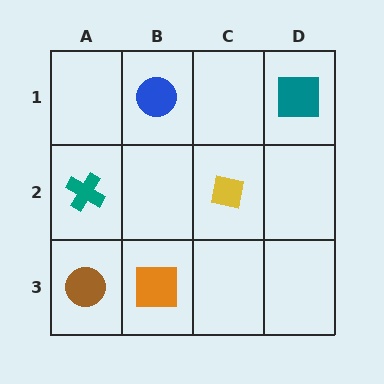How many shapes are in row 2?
2 shapes.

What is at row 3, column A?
A brown circle.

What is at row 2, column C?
A yellow square.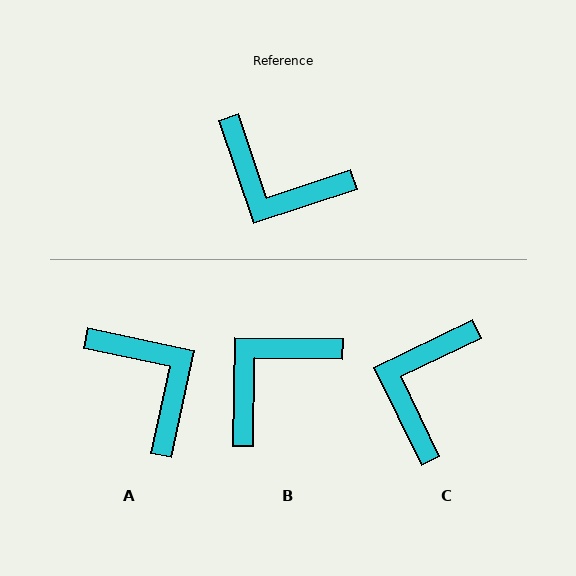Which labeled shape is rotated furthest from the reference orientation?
A, about 149 degrees away.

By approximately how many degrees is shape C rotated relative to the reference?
Approximately 83 degrees clockwise.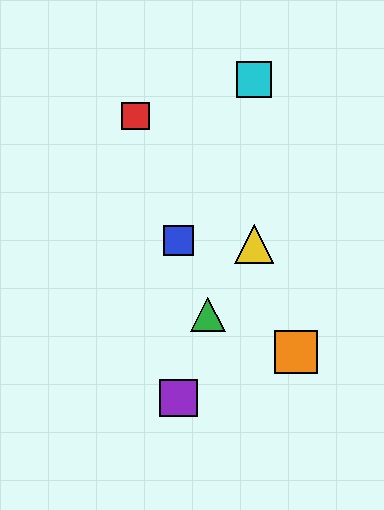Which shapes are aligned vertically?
The yellow triangle, the cyan square are aligned vertically.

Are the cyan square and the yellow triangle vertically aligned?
Yes, both are at x≈254.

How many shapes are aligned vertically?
2 shapes (the yellow triangle, the cyan square) are aligned vertically.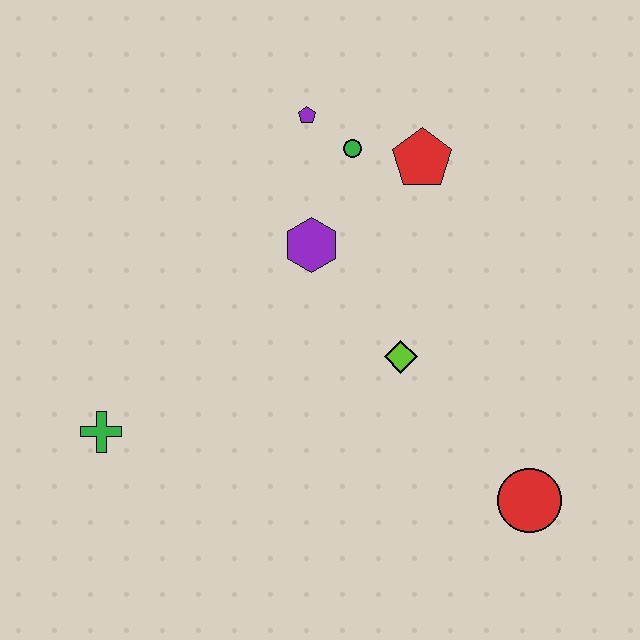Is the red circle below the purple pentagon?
Yes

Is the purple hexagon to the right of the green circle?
No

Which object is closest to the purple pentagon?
The green circle is closest to the purple pentagon.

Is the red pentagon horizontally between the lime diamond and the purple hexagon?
No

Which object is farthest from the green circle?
The red circle is farthest from the green circle.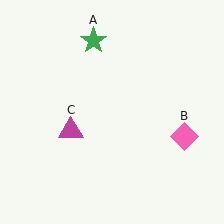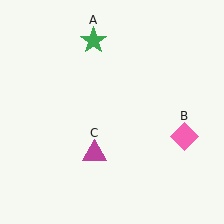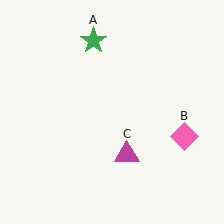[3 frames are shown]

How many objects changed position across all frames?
1 object changed position: magenta triangle (object C).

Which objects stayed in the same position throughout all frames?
Green star (object A) and pink diamond (object B) remained stationary.